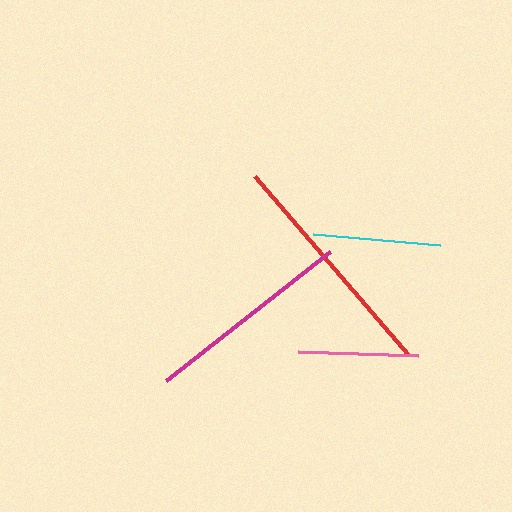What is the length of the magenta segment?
The magenta segment is approximately 209 pixels long.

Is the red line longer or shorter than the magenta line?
The red line is longer than the magenta line.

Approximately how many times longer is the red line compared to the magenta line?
The red line is approximately 1.1 times the length of the magenta line.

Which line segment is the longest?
The red line is the longest at approximately 236 pixels.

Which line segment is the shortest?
The pink line is the shortest at approximately 120 pixels.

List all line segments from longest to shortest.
From longest to shortest: red, magenta, cyan, pink.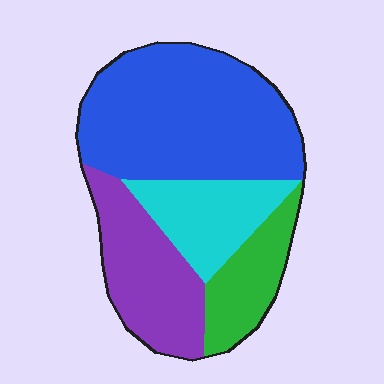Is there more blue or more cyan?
Blue.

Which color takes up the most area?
Blue, at roughly 45%.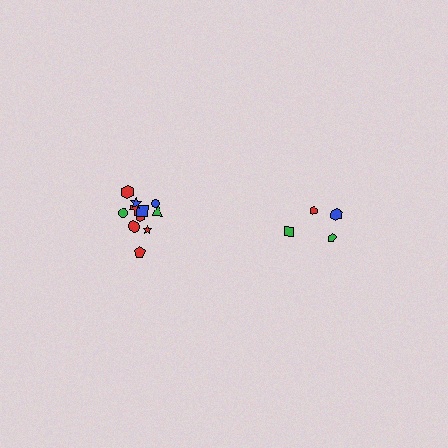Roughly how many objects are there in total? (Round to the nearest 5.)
Roughly 15 objects in total.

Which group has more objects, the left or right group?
The left group.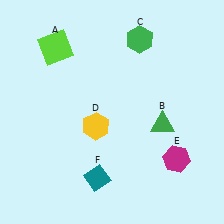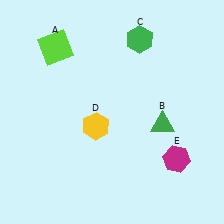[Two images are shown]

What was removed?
The teal diamond (F) was removed in Image 2.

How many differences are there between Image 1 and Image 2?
There is 1 difference between the two images.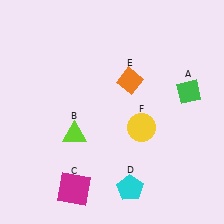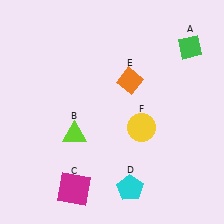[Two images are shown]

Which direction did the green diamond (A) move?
The green diamond (A) moved up.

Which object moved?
The green diamond (A) moved up.